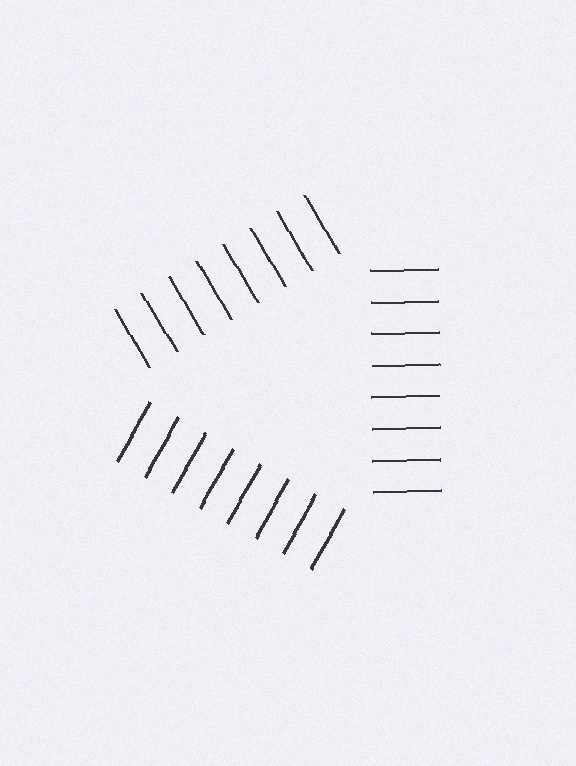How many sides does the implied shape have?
3 sides — the line-ends trace a triangle.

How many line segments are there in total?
24 — 8 along each of the 3 edges.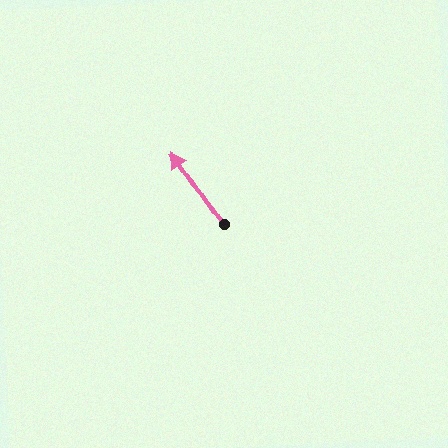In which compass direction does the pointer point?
Northwest.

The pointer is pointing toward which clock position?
Roughly 11 o'clock.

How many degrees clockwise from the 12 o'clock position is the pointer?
Approximately 325 degrees.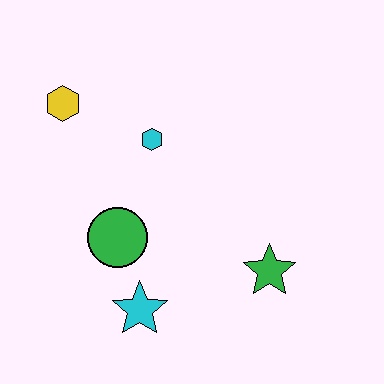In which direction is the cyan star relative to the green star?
The cyan star is to the left of the green star.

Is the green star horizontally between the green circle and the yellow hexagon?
No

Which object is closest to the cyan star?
The green circle is closest to the cyan star.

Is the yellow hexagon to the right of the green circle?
No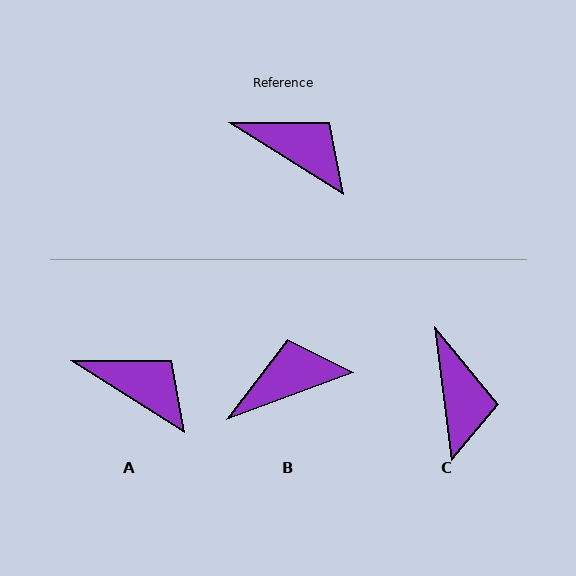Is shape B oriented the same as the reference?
No, it is off by about 53 degrees.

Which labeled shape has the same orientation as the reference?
A.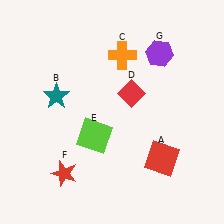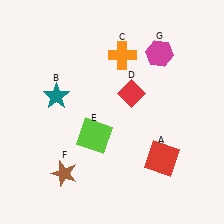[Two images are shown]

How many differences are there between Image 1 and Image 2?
There are 2 differences between the two images.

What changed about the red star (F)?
In Image 1, F is red. In Image 2, it changed to brown.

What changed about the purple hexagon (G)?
In Image 1, G is purple. In Image 2, it changed to magenta.